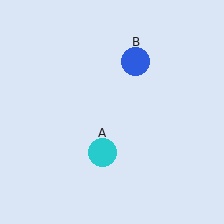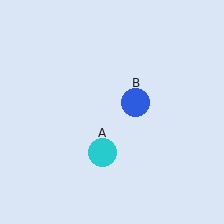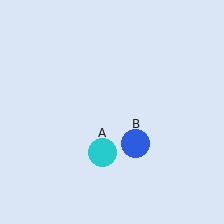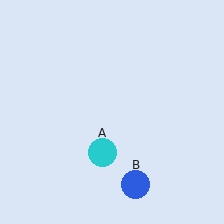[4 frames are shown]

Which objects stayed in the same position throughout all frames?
Cyan circle (object A) remained stationary.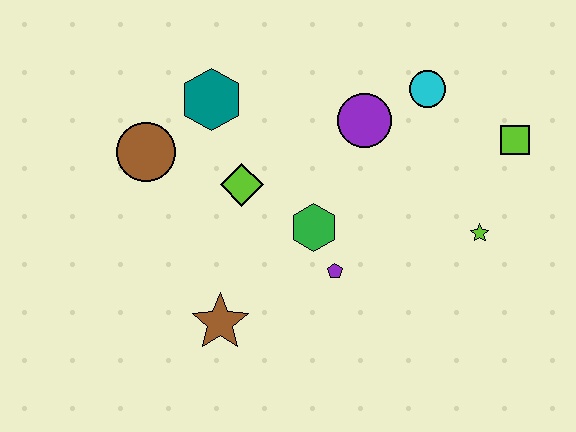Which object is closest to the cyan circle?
The purple circle is closest to the cyan circle.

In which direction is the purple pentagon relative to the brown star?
The purple pentagon is to the right of the brown star.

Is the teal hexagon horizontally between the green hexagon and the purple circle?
No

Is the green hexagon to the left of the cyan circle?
Yes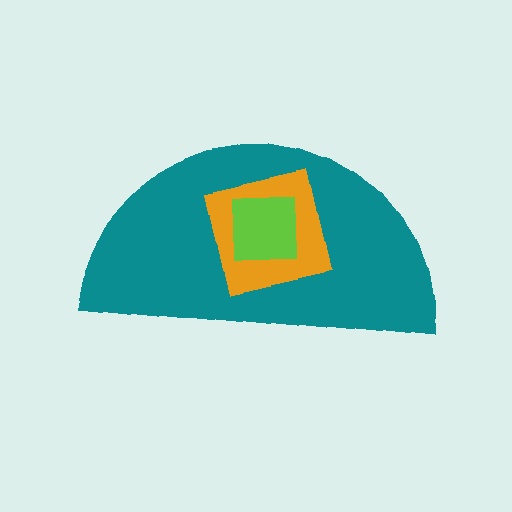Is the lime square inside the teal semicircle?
Yes.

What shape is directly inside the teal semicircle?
The orange square.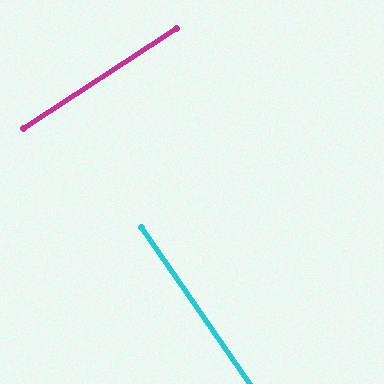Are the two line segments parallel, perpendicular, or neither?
Perpendicular — they meet at approximately 89°.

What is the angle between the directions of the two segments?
Approximately 89 degrees.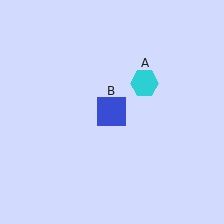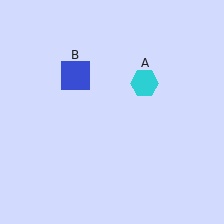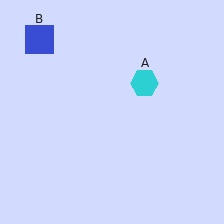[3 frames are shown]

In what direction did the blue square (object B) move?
The blue square (object B) moved up and to the left.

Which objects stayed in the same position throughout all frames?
Cyan hexagon (object A) remained stationary.